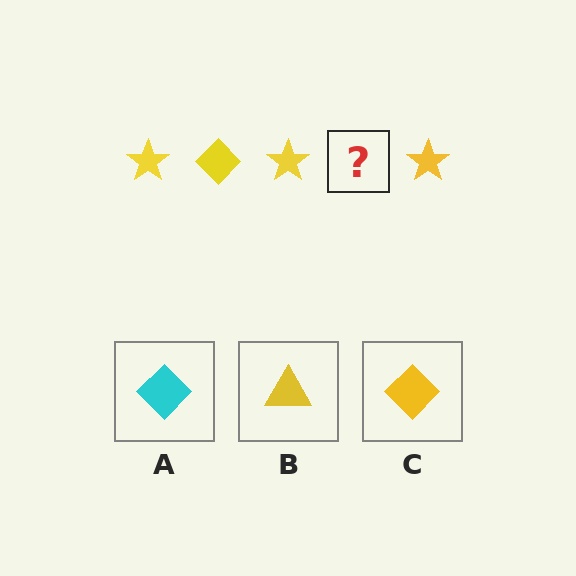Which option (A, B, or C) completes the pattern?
C.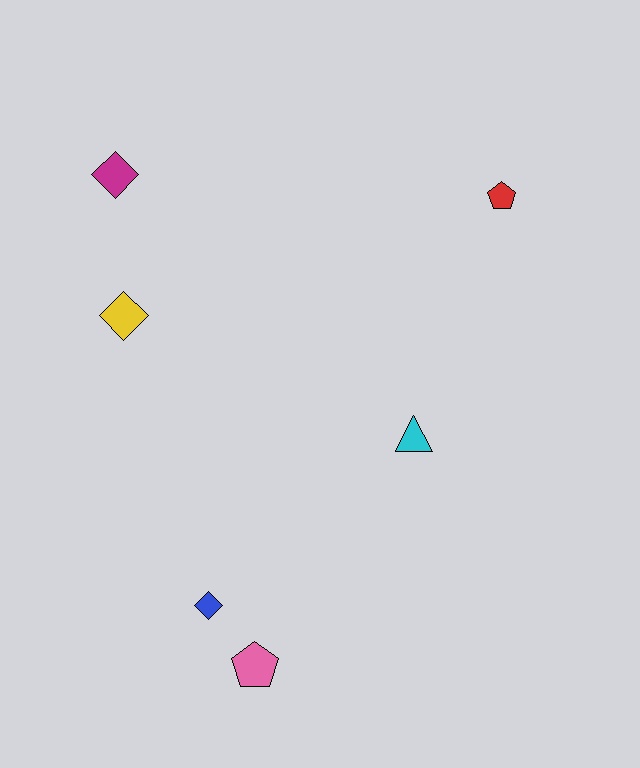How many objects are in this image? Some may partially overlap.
There are 6 objects.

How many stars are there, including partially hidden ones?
There are no stars.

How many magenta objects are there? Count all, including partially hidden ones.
There is 1 magenta object.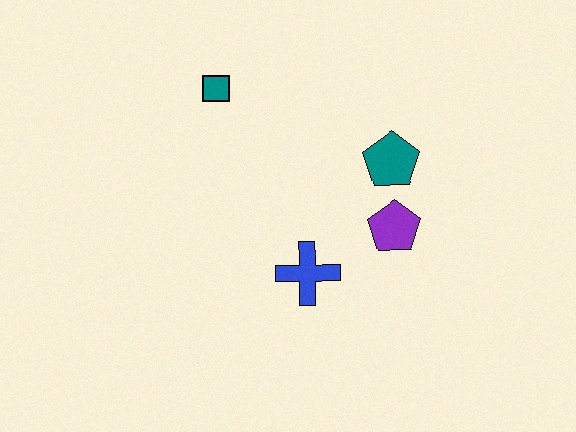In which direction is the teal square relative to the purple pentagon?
The teal square is to the left of the purple pentagon.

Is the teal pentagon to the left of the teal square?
No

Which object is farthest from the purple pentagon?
The teal square is farthest from the purple pentagon.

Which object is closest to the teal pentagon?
The purple pentagon is closest to the teal pentagon.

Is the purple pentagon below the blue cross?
No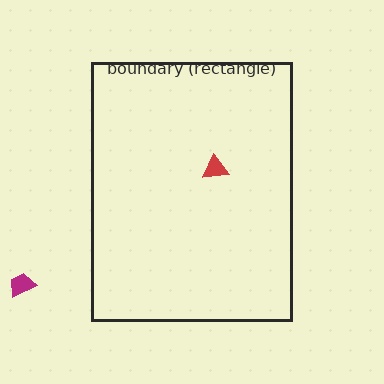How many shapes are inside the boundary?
1 inside, 1 outside.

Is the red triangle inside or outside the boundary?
Inside.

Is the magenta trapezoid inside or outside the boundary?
Outside.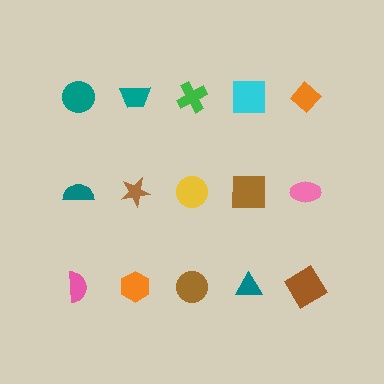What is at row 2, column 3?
A yellow circle.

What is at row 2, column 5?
A pink ellipse.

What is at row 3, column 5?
A brown diamond.